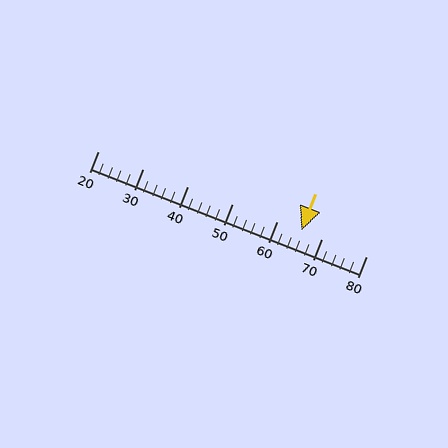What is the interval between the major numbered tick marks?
The major tick marks are spaced 10 units apart.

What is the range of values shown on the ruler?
The ruler shows values from 20 to 80.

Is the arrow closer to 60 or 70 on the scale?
The arrow is closer to 70.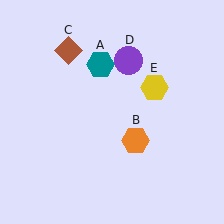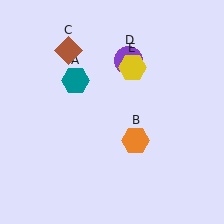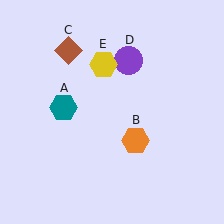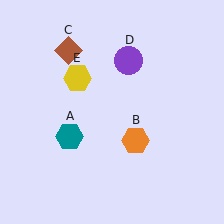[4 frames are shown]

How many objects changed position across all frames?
2 objects changed position: teal hexagon (object A), yellow hexagon (object E).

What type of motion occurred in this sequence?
The teal hexagon (object A), yellow hexagon (object E) rotated counterclockwise around the center of the scene.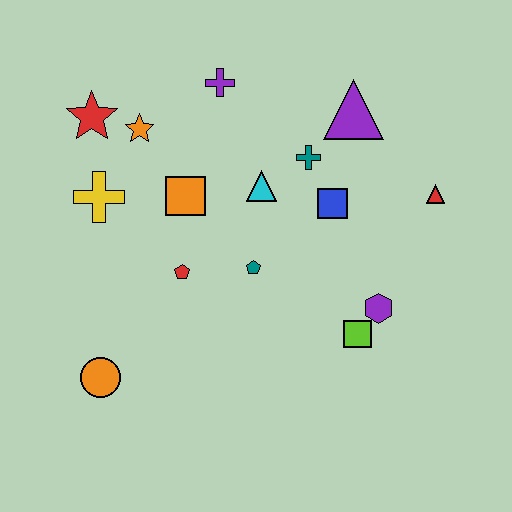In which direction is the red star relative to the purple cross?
The red star is to the left of the purple cross.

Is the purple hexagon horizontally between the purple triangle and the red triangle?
Yes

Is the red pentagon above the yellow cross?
No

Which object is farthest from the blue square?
The orange circle is farthest from the blue square.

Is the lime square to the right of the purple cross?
Yes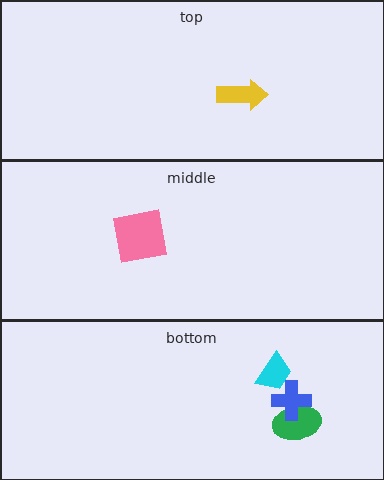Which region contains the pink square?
The middle region.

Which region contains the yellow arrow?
The top region.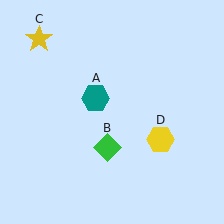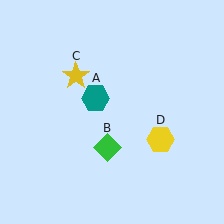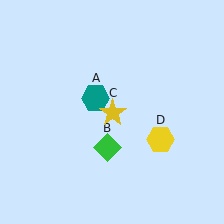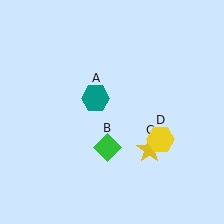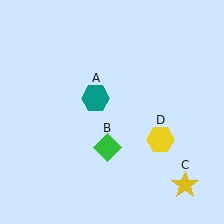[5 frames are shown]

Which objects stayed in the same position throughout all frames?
Teal hexagon (object A) and green diamond (object B) and yellow hexagon (object D) remained stationary.